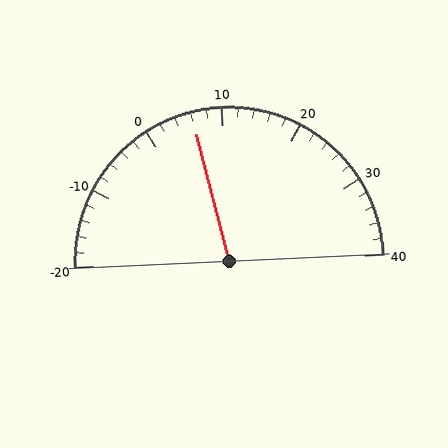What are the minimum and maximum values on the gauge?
The gauge ranges from -20 to 40.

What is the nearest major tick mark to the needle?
The nearest major tick mark is 10.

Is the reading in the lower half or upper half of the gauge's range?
The reading is in the lower half of the range (-20 to 40).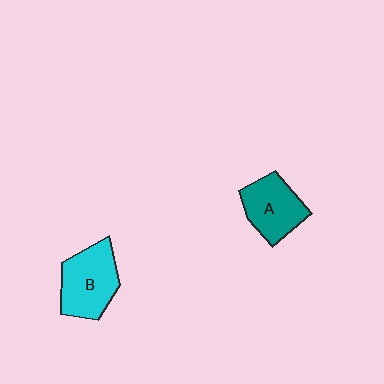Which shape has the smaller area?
Shape A (teal).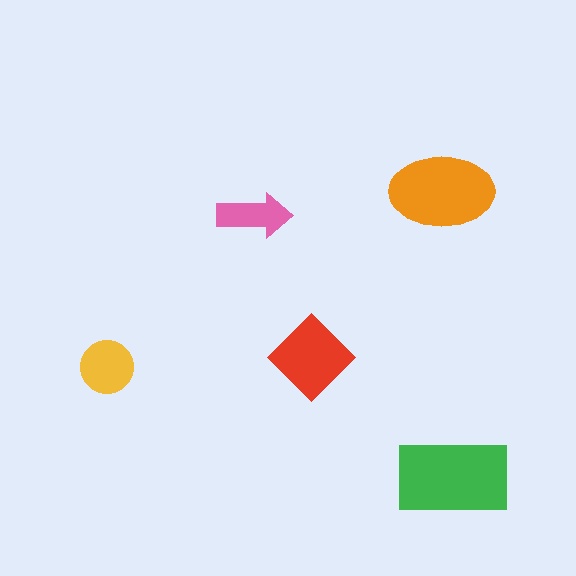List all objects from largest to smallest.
The green rectangle, the orange ellipse, the red diamond, the yellow circle, the pink arrow.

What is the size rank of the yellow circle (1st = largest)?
4th.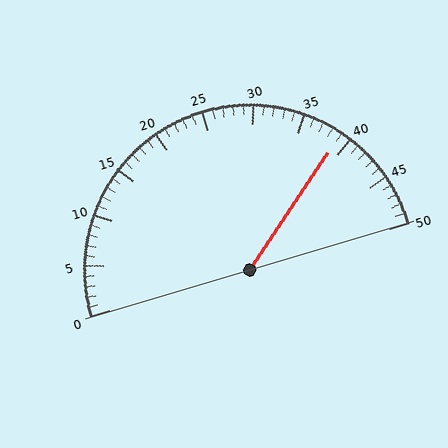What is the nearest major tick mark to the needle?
The nearest major tick mark is 40.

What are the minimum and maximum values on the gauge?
The gauge ranges from 0 to 50.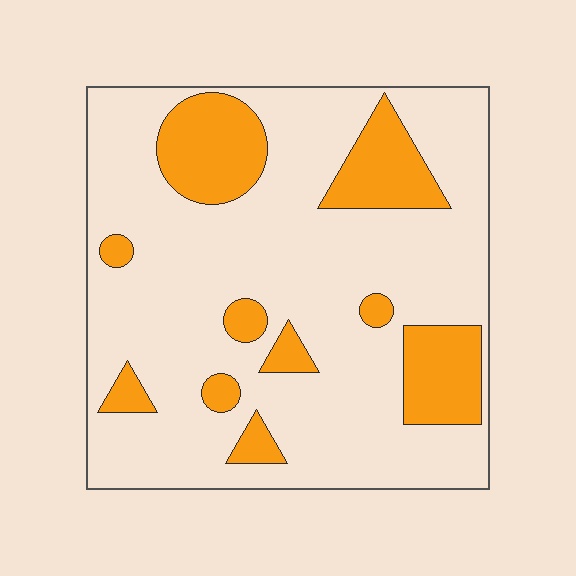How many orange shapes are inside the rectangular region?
10.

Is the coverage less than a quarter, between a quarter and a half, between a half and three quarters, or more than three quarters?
Less than a quarter.